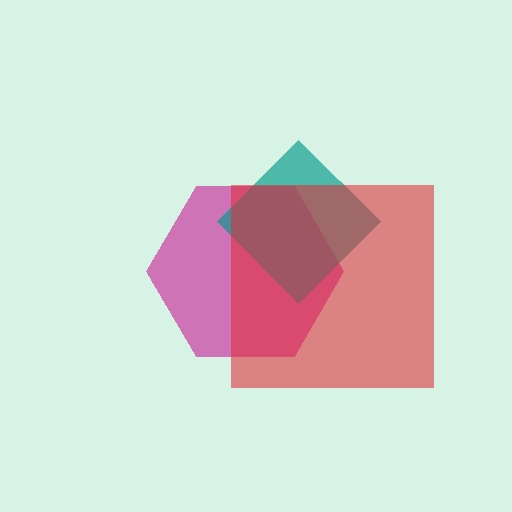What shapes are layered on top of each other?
The layered shapes are: a magenta hexagon, a teal diamond, a red square.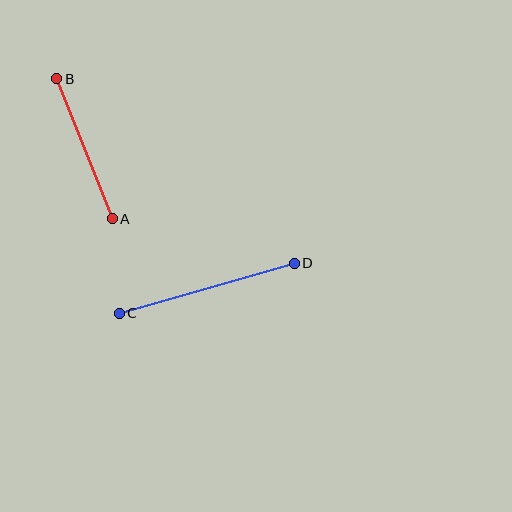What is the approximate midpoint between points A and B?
The midpoint is at approximately (84, 149) pixels.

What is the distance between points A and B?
The distance is approximately 151 pixels.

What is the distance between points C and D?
The distance is approximately 182 pixels.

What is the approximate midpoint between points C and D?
The midpoint is at approximately (207, 288) pixels.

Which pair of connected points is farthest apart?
Points C and D are farthest apart.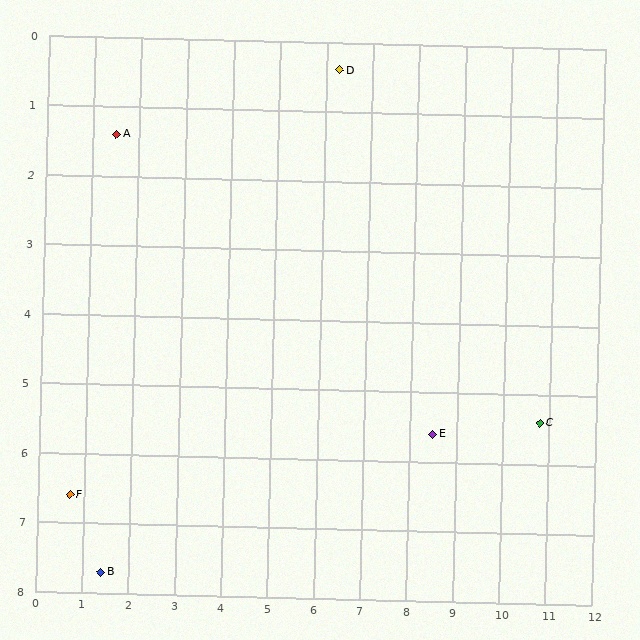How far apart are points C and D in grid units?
Points C and D are about 6.7 grid units apart.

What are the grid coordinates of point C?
Point C is at approximately (10.8, 5.4).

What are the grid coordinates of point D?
Point D is at approximately (6.3, 0.4).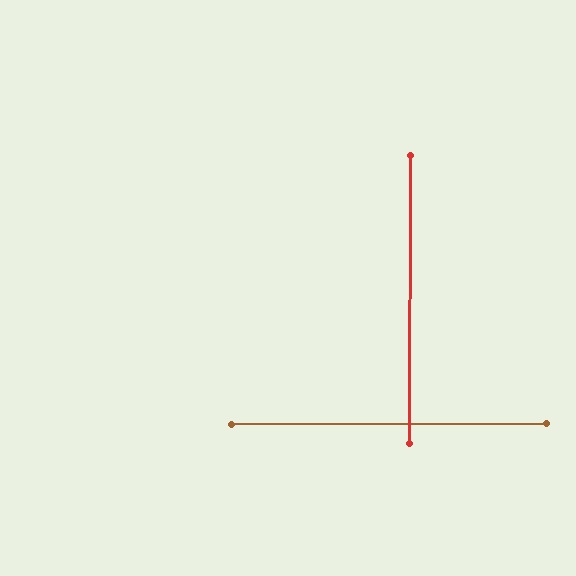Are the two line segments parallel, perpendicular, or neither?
Perpendicular — they meet at approximately 90°.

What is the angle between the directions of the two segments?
Approximately 90 degrees.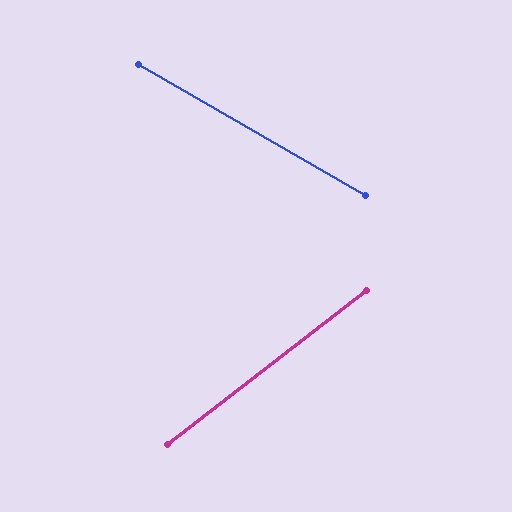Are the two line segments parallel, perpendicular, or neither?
Neither parallel nor perpendicular — they differ by about 67°.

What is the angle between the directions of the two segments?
Approximately 67 degrees.